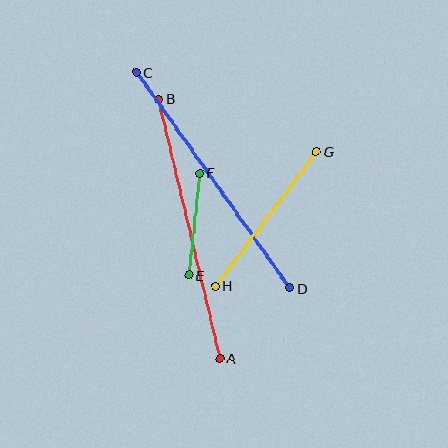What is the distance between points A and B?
The distance is approximately 267 pixels.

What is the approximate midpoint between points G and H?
The midpoint is at approximately (266, 219) pixels.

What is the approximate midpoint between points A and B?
The midpoint is at approximately (189, 229) pixels.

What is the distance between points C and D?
The distance is approximately 264 pixels.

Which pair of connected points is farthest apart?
Points A and B are farthest apart.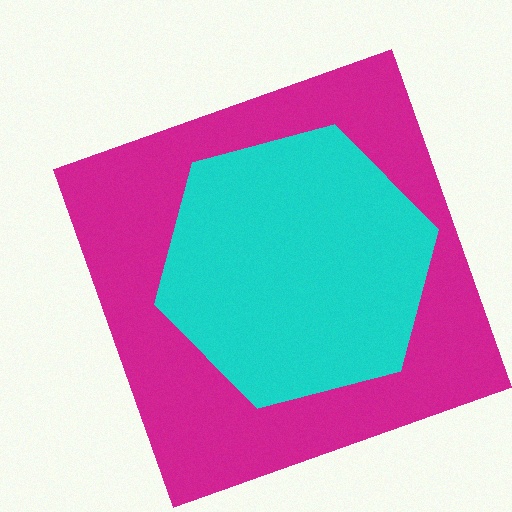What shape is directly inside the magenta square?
The cyan hexagon.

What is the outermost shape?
The magenta square.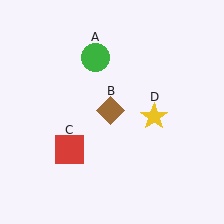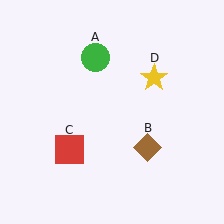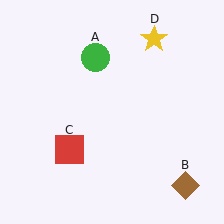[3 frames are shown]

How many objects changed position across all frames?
2 objects changed position: brown diamond (object B), yellow star (object D).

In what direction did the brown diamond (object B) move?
The brown diamond (object B) moved down and to the right.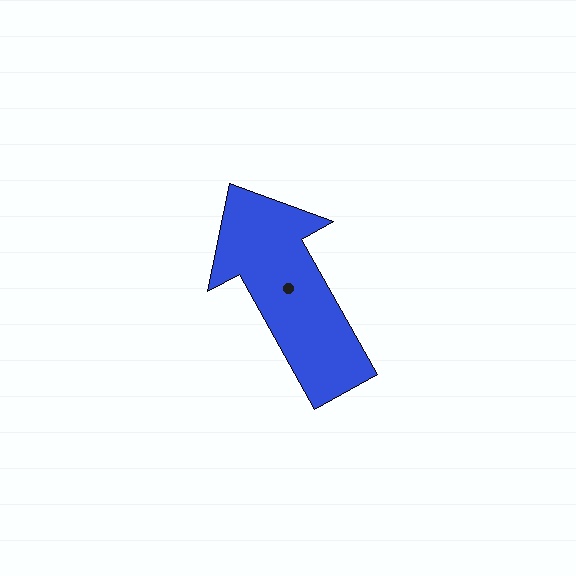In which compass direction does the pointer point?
Northwest.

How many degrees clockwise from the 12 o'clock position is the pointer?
Approximately 331 degrees.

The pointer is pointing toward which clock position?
Roughly 11 o'clock.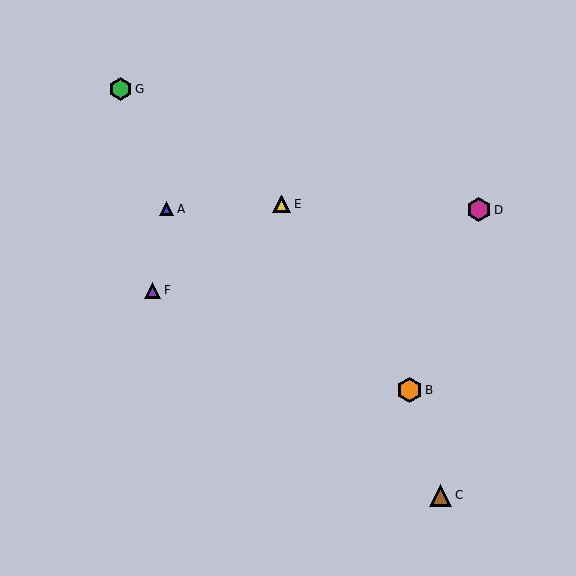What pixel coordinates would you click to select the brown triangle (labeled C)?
Click at (441, 495) to select the brown triangle C.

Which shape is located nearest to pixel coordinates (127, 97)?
The green hexagon (labeled G) at (121, 89) is nearest to that location.